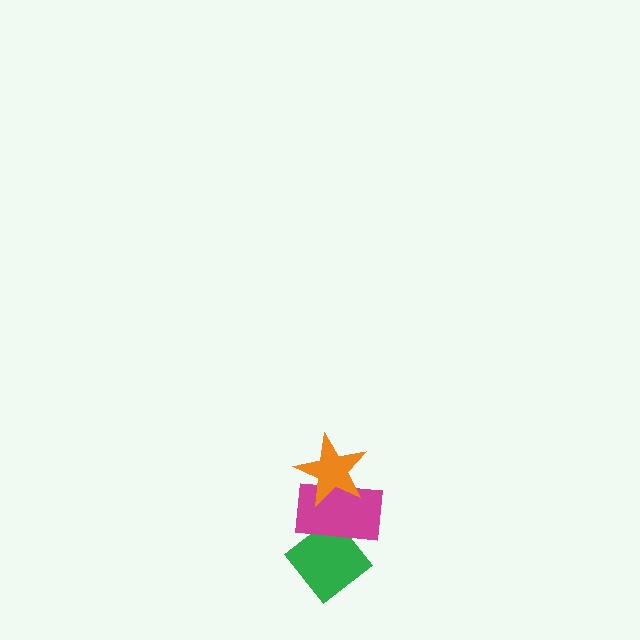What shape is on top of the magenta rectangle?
The orange star is on top of the magenta rectangle.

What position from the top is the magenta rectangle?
The magenta rectangle is 2nd from the top.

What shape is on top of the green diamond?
The magenta rectangle is on top of the green diamond.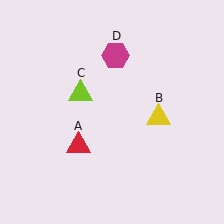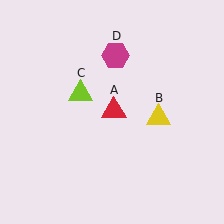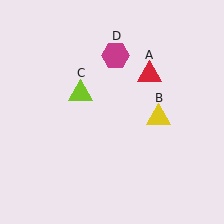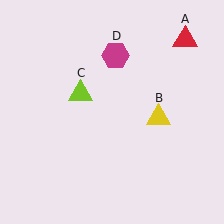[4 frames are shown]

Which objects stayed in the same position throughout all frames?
Yellow triangle (object B) and lime triangle (object C) and magenta hexagon (object D) remained stationary.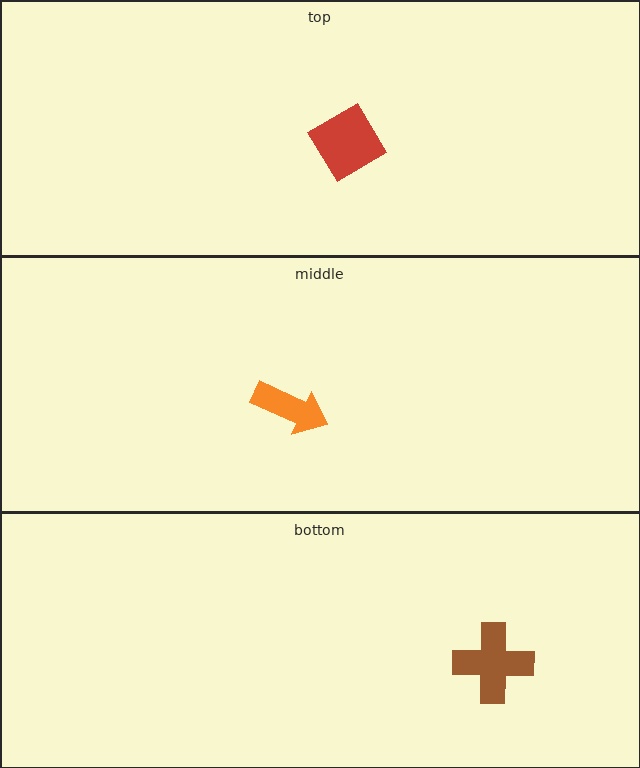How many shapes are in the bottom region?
1.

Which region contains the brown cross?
The bottom region.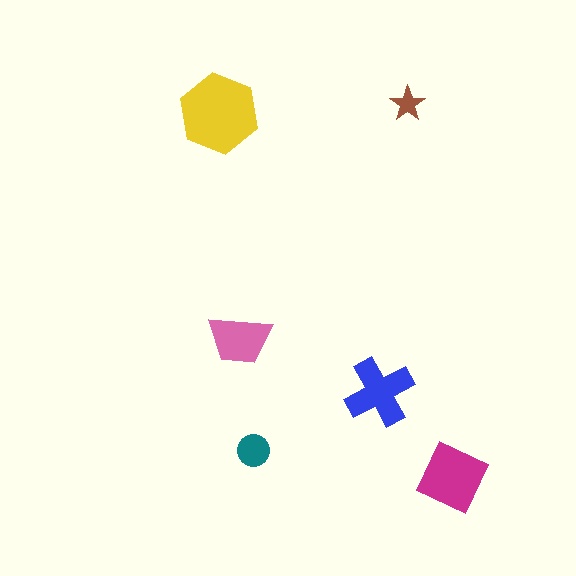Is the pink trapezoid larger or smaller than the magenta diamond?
Smaller.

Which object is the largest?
The yellow hexagon.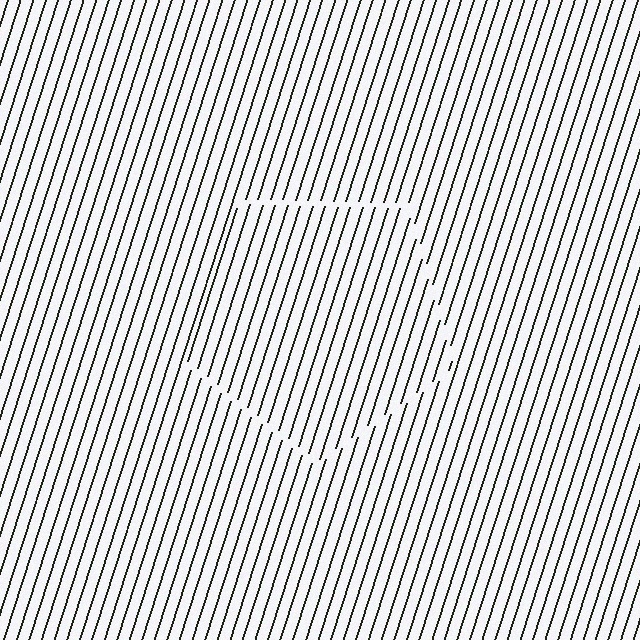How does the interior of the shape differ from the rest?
The interior of the shape contains the same grating, shifted by half a period — the contour is defined by the phase discontinuity where line-ends from the inner and outer gratings abut.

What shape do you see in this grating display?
An illusory pentagon. The interior of the shape contains the same grating, shifted by half a period — the contour is defined by the phase discontinuity where line-ends from the inner and outer gratings abut.